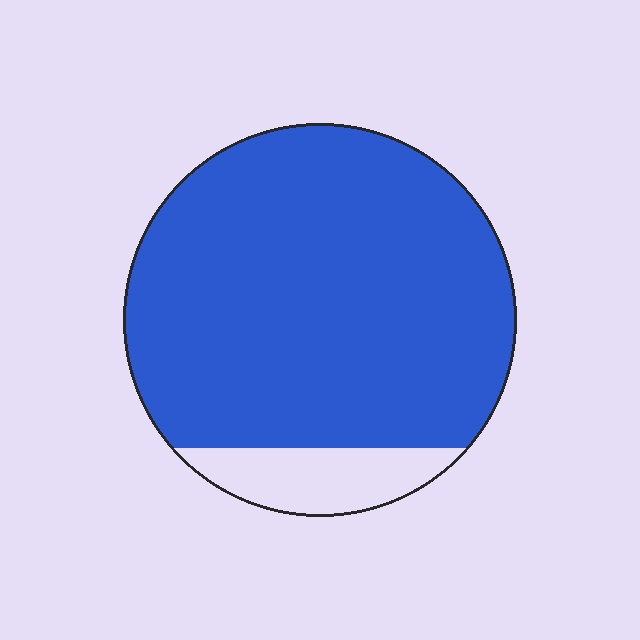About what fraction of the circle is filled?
About seven eighths (7/8).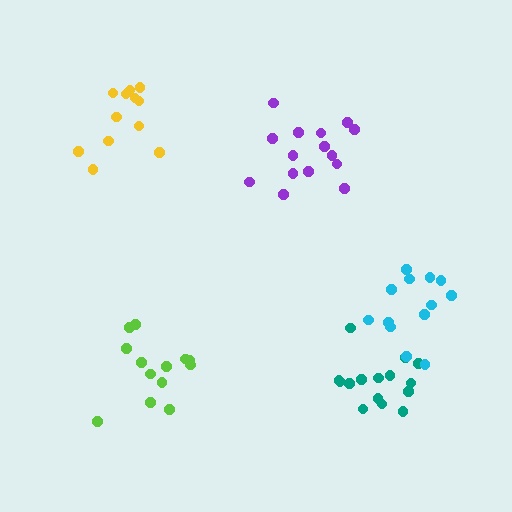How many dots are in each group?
Group 1: 15 dots, Group 2: 15 dots, Group 3: 13 dots, Group 4: 13 dots, Group 5: 12 dots (68 total).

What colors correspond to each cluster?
The clusters are colored: purple, teal, lime, cyan, yellow.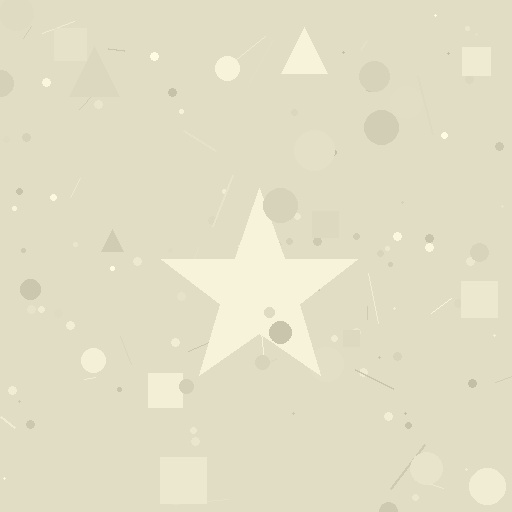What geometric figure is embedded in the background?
A star is embedded in the background.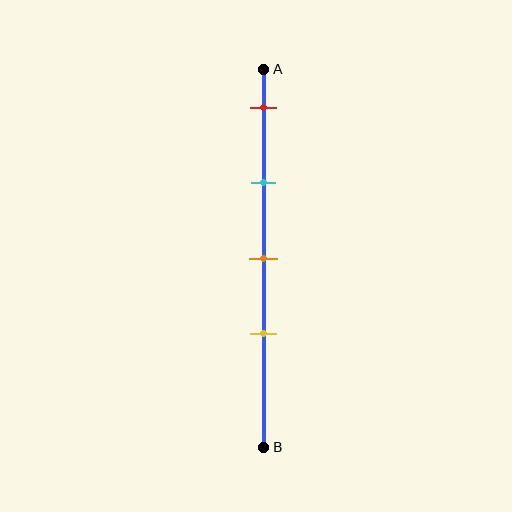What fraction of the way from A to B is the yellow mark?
The yellow mark is approximately 70% (0.7) of the way from A to B.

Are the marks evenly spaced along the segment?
Yes, the marks are approximately evenly spaced.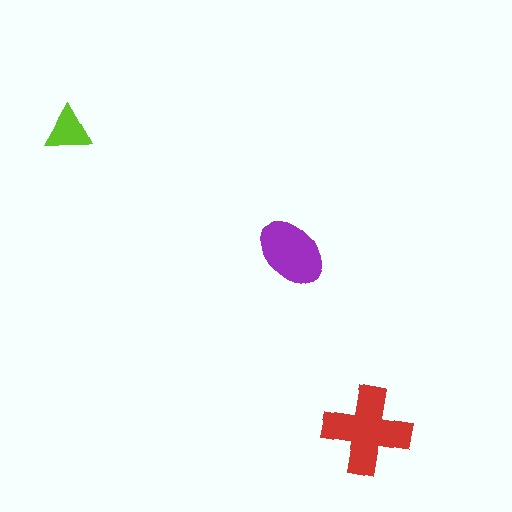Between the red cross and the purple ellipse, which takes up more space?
The red cross.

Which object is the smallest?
The lime triangle.